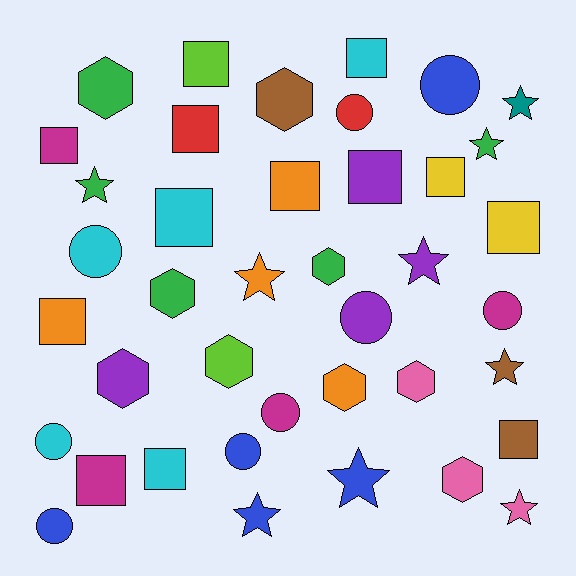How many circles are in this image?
There are 9 circles.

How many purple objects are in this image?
There are 4 purple objects.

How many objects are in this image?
There are 40 objects.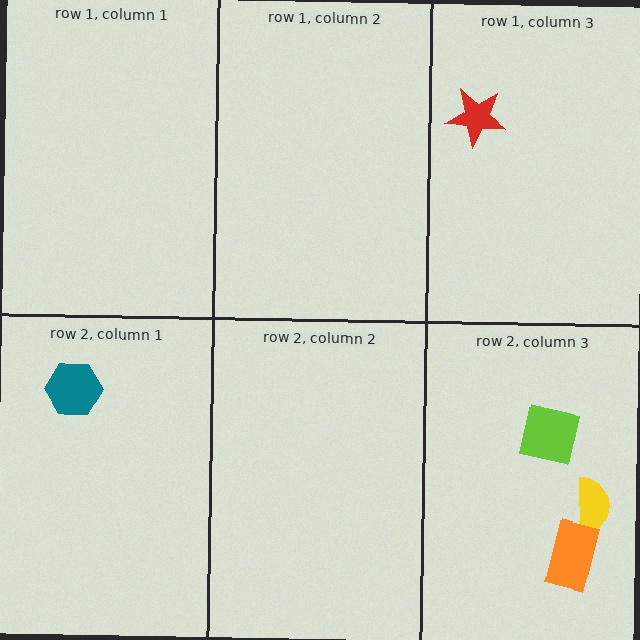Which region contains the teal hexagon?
The row 2, column 1 region.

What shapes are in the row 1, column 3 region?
The red star.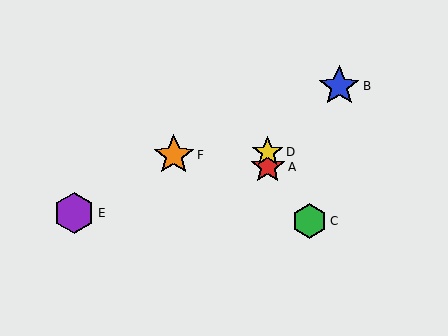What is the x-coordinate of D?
Object D is at x≈268.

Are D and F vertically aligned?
No, D is at x≈268 and F is at x≈174.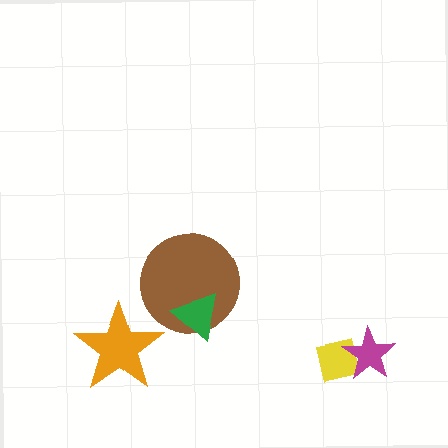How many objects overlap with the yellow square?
1 object overlaps with the yellow square.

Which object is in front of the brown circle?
The green triangle is in front of the brown circle.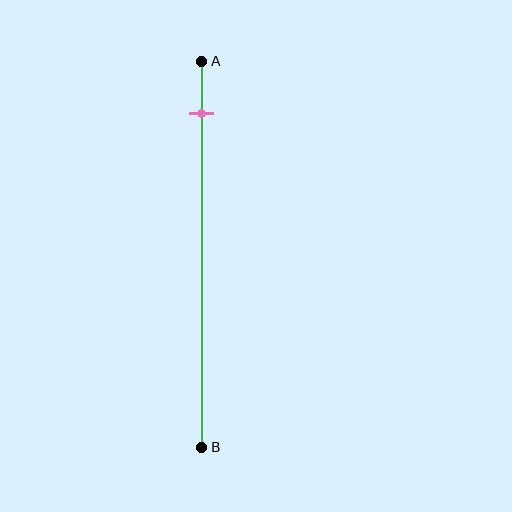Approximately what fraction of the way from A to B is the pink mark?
The pink mark is approximately 15% of the way from A to B.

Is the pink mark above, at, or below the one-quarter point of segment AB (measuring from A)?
The pink mark is above the one-quarter point of segment AB.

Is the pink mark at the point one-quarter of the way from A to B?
No, the mark is at about 15% from A, not at the 25% one-quarter point.